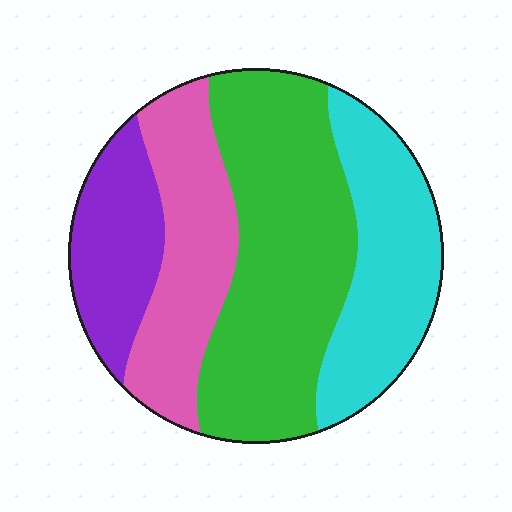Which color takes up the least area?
Purple, at roughly 15%.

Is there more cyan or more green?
Green.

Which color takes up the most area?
Green, at roughly 40%.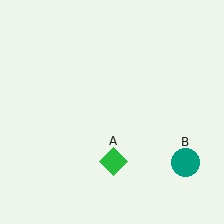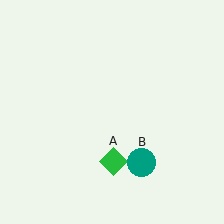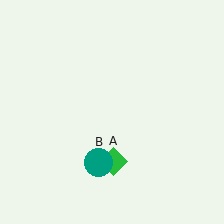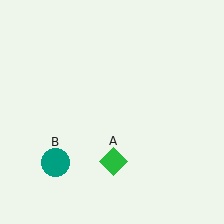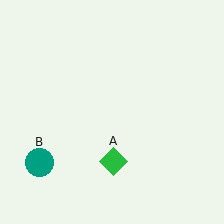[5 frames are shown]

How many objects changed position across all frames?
1 object changed position: teal circle (object B).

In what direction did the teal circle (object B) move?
The teal circle (object B) moved left.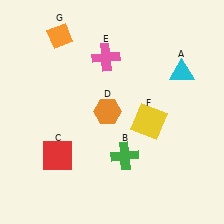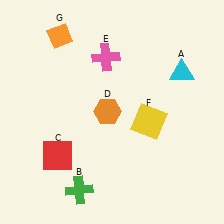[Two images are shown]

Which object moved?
The green cross (B) moved left.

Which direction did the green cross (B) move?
The green cross (B) moved left.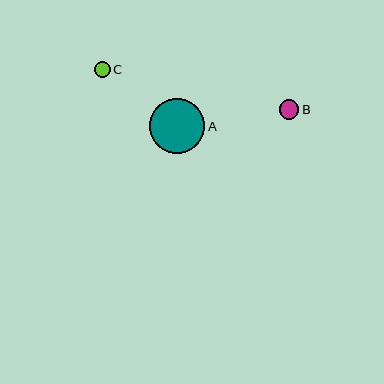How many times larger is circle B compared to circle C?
Circle B is approximately 1.2 times the size of circle C.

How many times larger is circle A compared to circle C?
Circle A is approximately 3.5 times the size of circle C.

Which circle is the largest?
Circle A is the largest with a size of approximately 56 pixels.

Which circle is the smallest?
Circle C is the smallest with a size of approximately 16 pixels.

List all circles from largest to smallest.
From largest to smallest: A, B, C.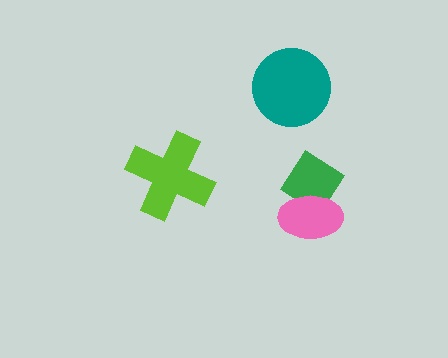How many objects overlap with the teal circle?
0 objects overlap with the teal circle.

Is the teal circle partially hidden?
No, no other shape covers it.